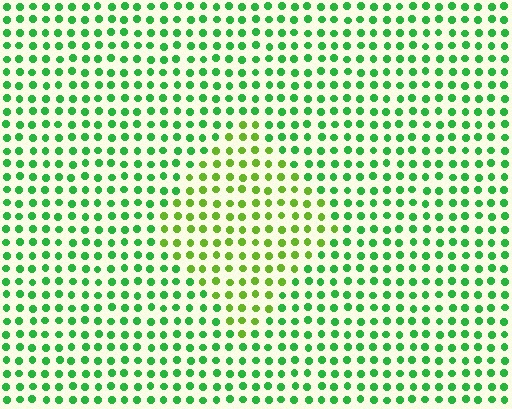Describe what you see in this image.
The image is filled with small green elements in a uniform arrangement. A diamond-shaped region is visible where the elements are tinted to a slightly different hue, forming a subtle color boundary.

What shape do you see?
I see a diamond.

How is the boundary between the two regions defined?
The boundary is defined purely by a slight shift in hue (about 36 degrees). Spacing, size, and orientation are identical on both sides.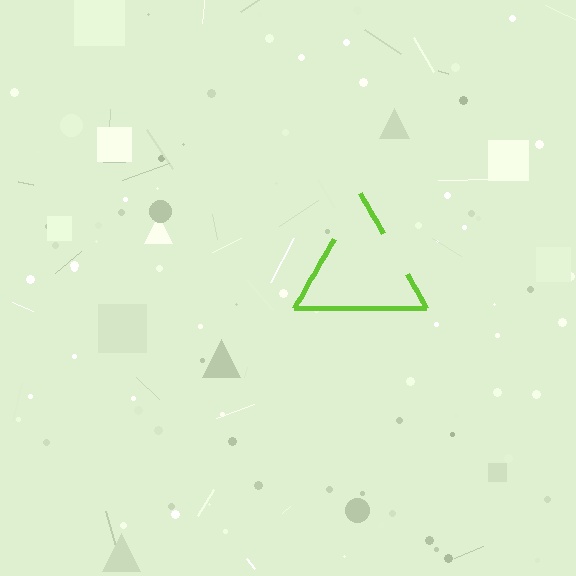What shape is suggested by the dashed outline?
The dashed outline suggests a triangle.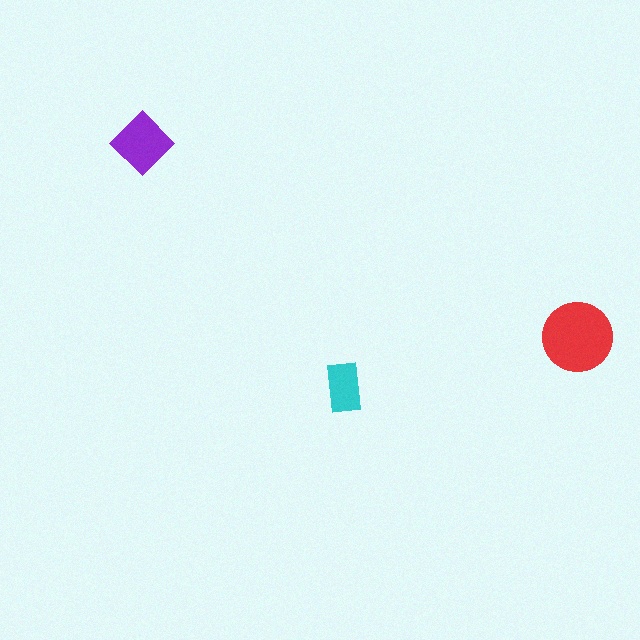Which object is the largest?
The red circle.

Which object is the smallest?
The cyan rectangle.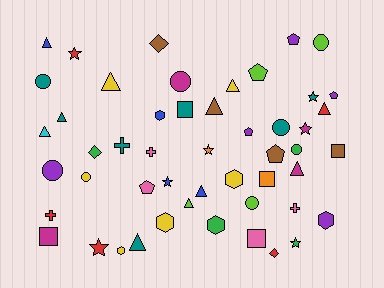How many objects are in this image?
There are 50 objects.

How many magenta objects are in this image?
There are 4 magenta objects.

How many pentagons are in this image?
There are 6 pentagons.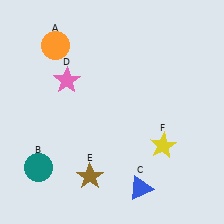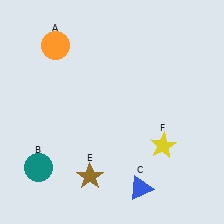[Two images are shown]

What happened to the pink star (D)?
The pink star (D) was removed in Image 2. It was in the top-left area of Image 1.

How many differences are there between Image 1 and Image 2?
There is 1 difference between the two images.